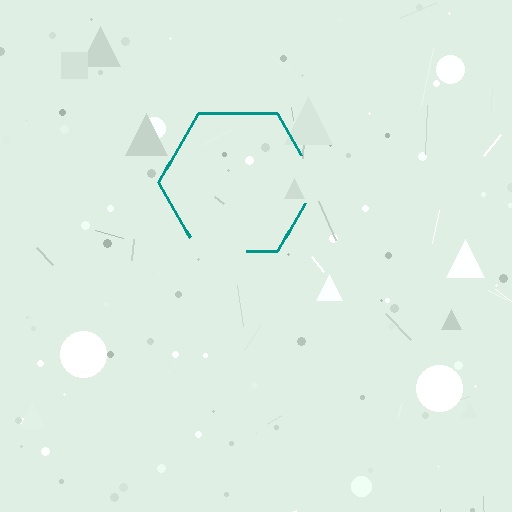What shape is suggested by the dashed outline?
The dashed outline suggests a hexagon.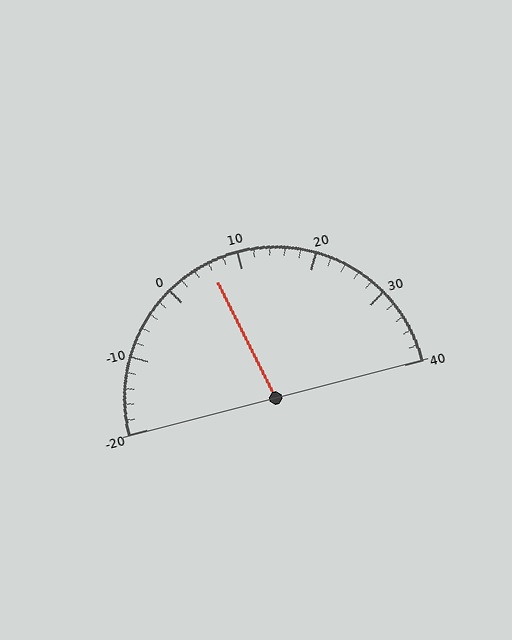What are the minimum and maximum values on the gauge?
The gauge ranges from -20 to 40.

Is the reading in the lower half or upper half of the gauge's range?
The reading is in the lower half of the range (-20 to 40).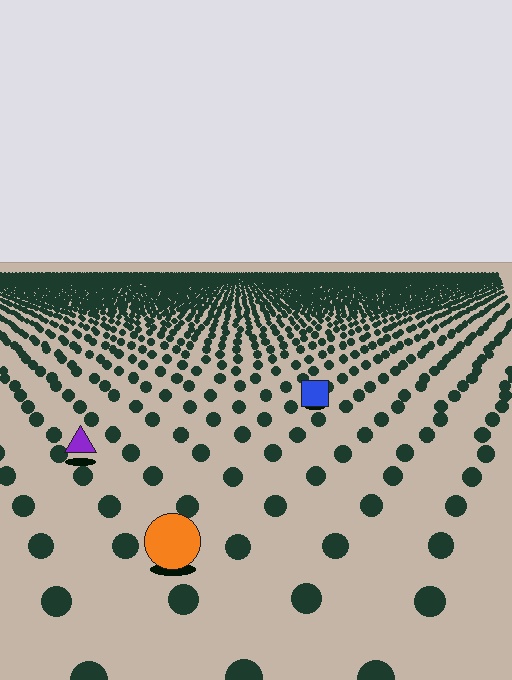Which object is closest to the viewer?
The orange circle is closest. The texture marks near it are larger and more spread out.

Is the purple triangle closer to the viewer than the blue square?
Yes. The purple triangle is closer — you can tell from the texture gradient: the ground texture is coarser near it.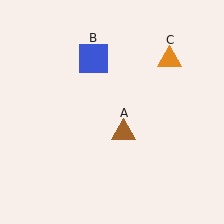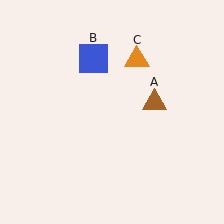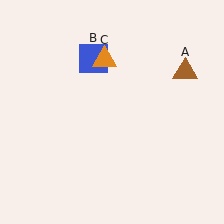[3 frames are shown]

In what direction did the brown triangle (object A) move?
The brown triangle (object A) moved up and to the right.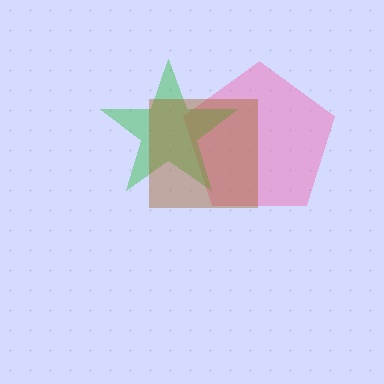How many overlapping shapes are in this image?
There are 3 overlapping shapes in the image.